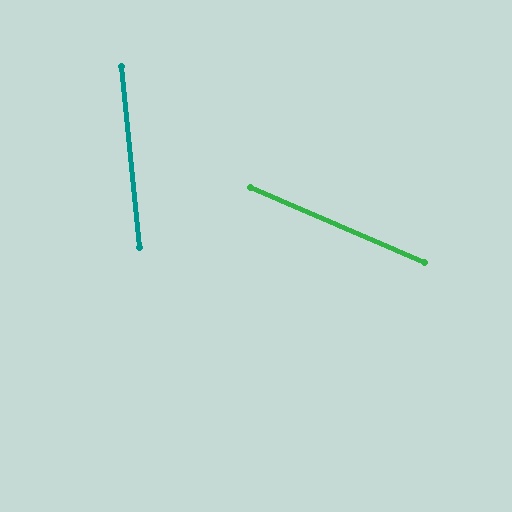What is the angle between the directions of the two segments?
Approximately 61 degrees.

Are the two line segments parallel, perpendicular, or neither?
Neither parallel nor perpendicular — they differ by about 61°.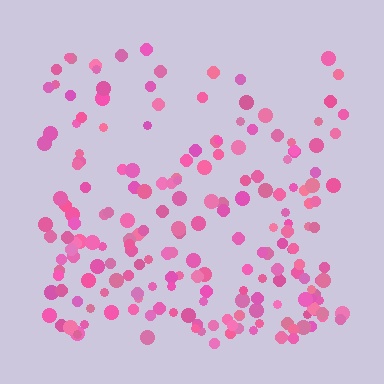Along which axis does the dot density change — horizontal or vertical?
Vertical.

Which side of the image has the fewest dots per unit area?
The top.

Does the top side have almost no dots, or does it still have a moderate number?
Still a moderate number, just noticeably fewer than the bottom.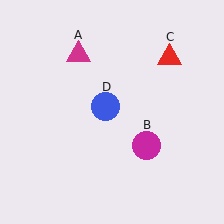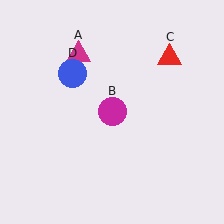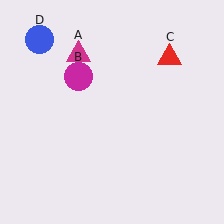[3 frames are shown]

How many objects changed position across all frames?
2 objects changed position: magenta circle (object B), blue circle (object D).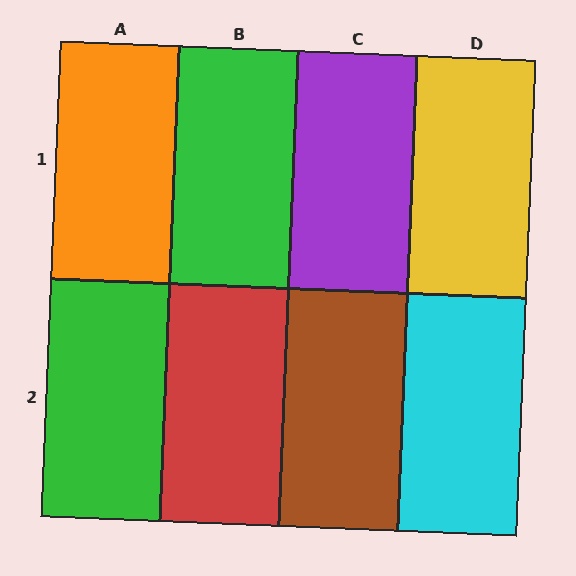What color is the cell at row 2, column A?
Green.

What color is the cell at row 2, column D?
Cyan.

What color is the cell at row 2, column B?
Red.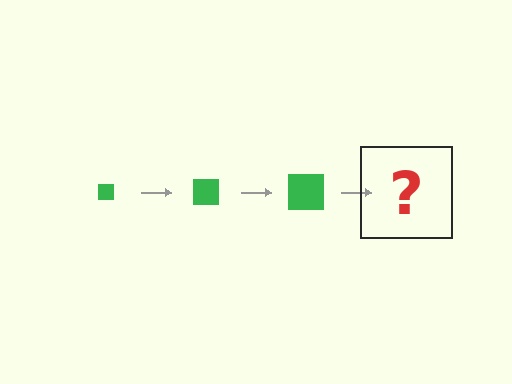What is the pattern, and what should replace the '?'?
The pattern is that the square gets progressively larger each step. The '?' should be a green square, larger than the previous one.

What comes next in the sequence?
The next element should be a green square, larger than the previous one.